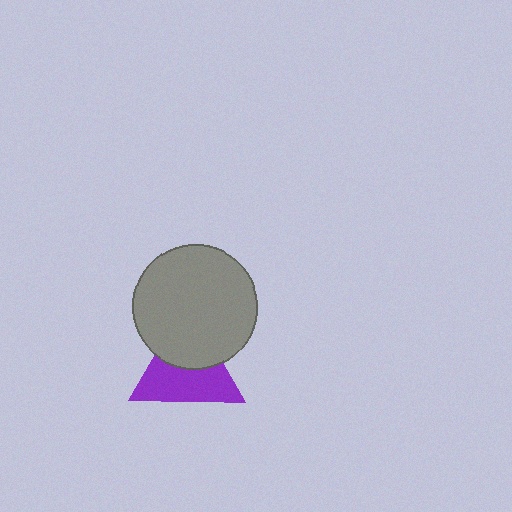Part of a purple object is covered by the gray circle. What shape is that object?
It is a triangle.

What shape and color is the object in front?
The object in front is a gray circle.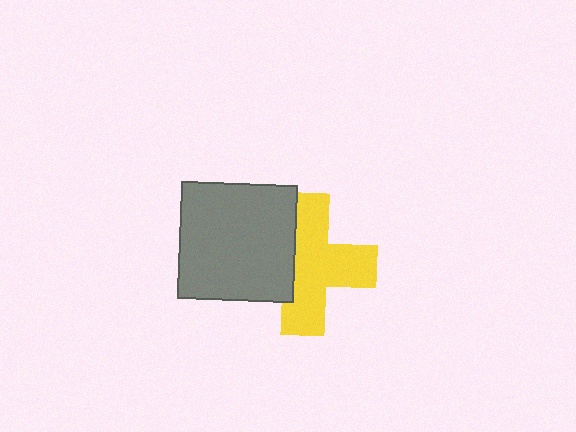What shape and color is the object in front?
The object in front is a gray square.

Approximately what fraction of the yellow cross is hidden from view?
Roughly 33% of the yellow cross is hidden behind the gray square.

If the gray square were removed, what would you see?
You would see the complete yellow cross.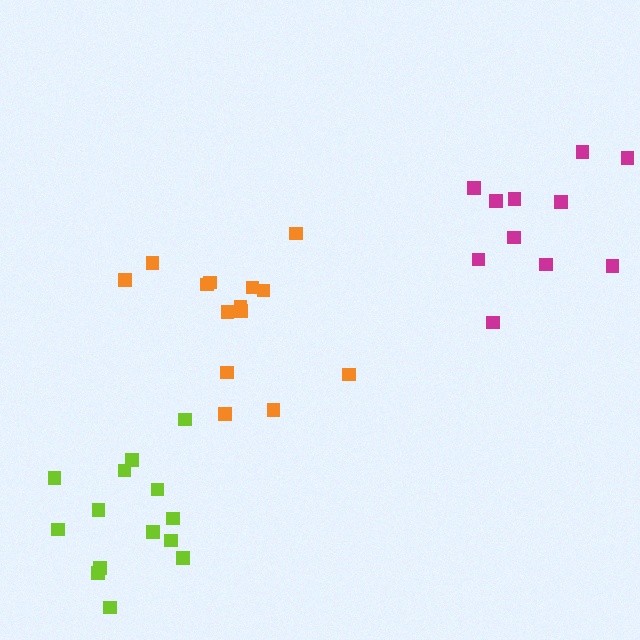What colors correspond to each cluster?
The clusters are colored: magenta, lime, orange.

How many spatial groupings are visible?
There are 3 spatial groupings.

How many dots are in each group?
Group 1: 11 dots, Group 2: 14 dots, Group 3: 14 dots (39 total).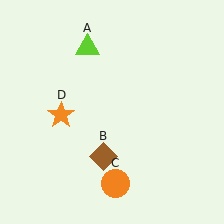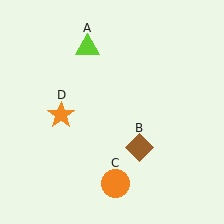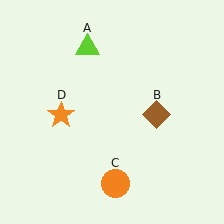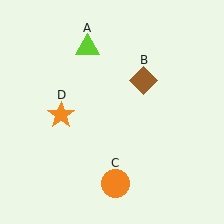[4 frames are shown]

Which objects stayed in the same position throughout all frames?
Lime triangle (object A) and orange circle (object C) and orange star (object D) remained stationary.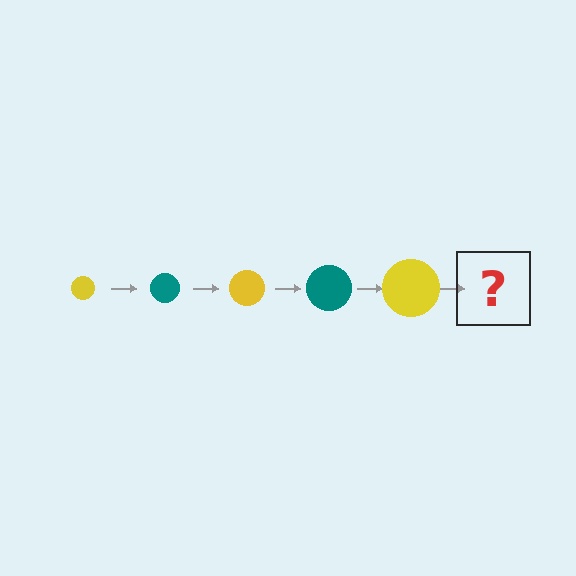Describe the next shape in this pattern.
It should be a teal circle, larger than the previous one.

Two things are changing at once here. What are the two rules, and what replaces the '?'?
The two rules are that the circle grows larger each step and the color cycles through yellow and teal. The '?' should be a teal circle, larger than the previous one.